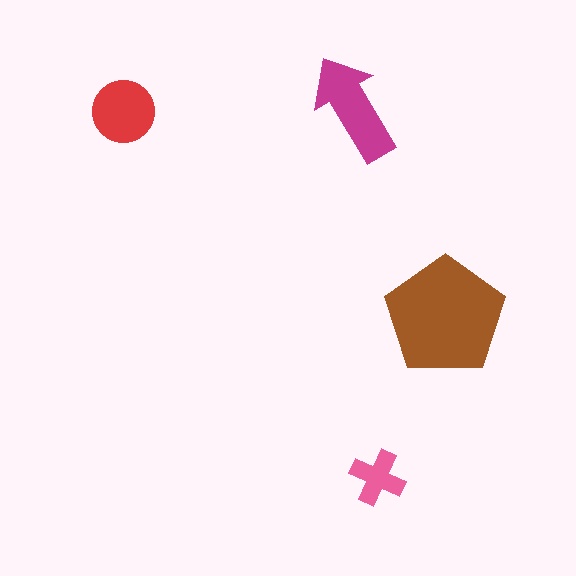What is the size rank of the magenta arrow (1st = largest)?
2nd.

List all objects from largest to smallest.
The brown pentagon, the magenta arrow, the red circle, the pink cross.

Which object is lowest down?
The pink cross is bottommost.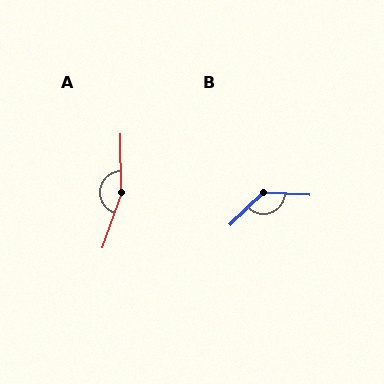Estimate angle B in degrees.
Approximately 132 degrees.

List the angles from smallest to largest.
B (132°), A (160°).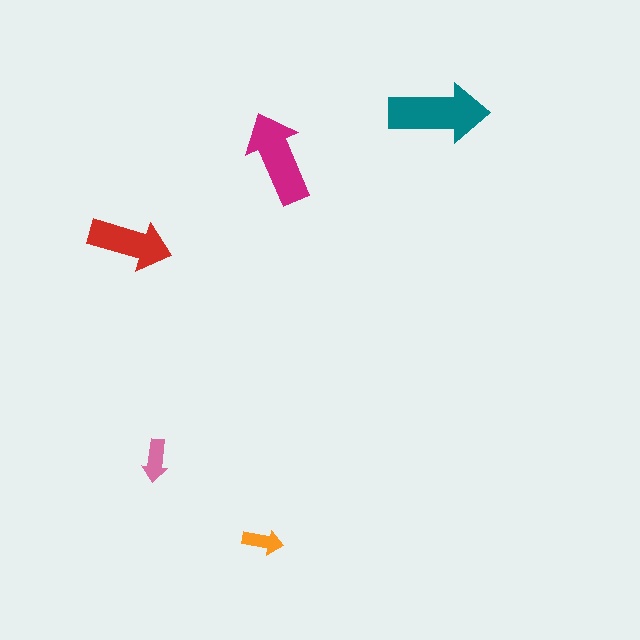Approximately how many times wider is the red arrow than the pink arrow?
About 2 times wider.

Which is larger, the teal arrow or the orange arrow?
The teal one.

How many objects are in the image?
There are 5 objects in the image.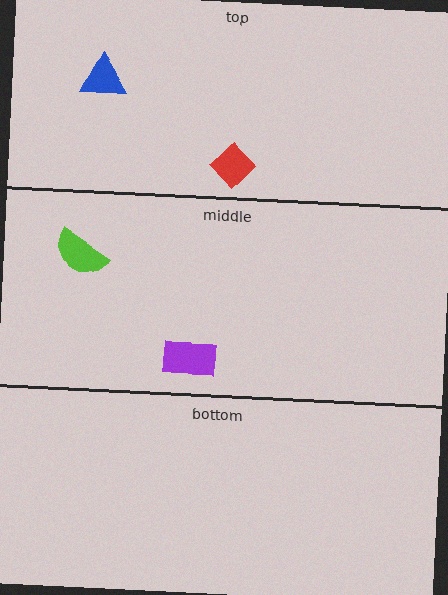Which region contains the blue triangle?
The top region.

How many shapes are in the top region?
2.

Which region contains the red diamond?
The top region.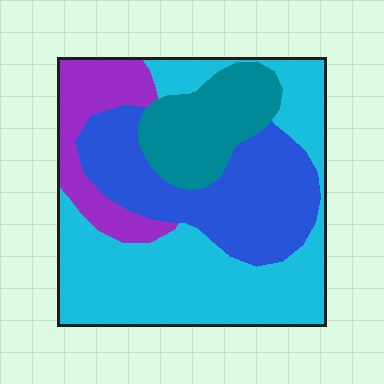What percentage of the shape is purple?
Purple takes up about one eighth (1/8) of the shape.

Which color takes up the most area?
Cyan, at roughly 45%.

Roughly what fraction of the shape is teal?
Teal takes up about one sixth (1/6) of the shape.